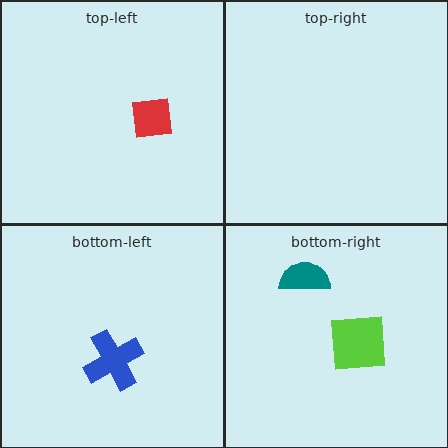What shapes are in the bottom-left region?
The blue cross.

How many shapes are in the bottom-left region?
1.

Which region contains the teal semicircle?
The bottom-right region.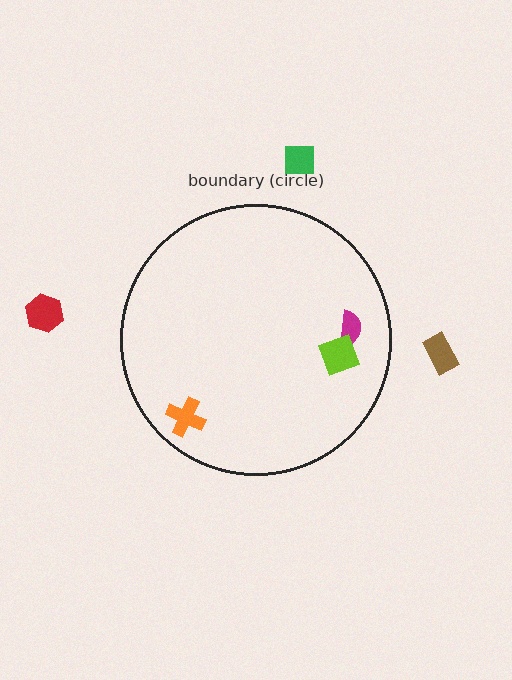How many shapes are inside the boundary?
3 inside, 3 outside.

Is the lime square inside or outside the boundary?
Inside.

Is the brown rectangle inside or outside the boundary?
Outside.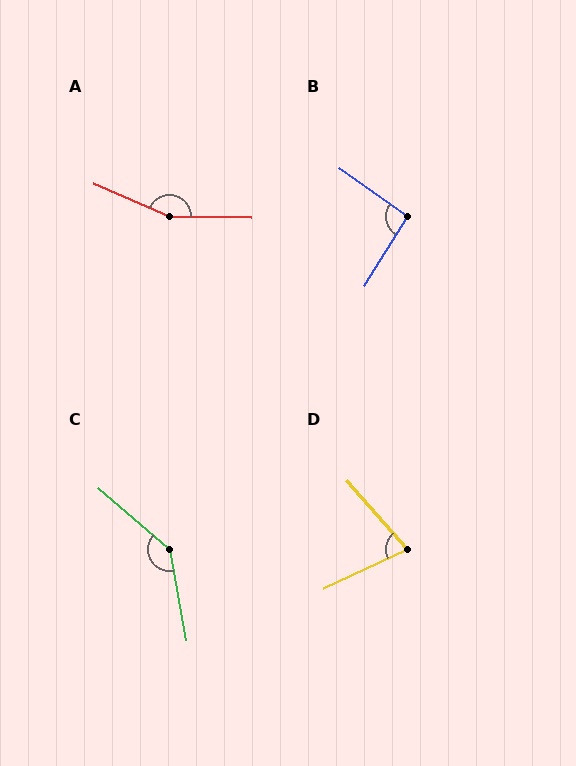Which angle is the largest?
A, at approximately 157 degrees.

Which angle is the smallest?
D, at approximately 74 degrees.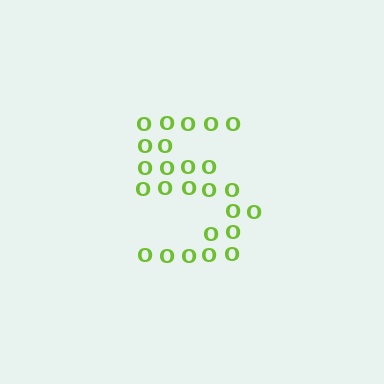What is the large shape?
The large shape is the digit 5.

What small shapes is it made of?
It is made of small letter O's.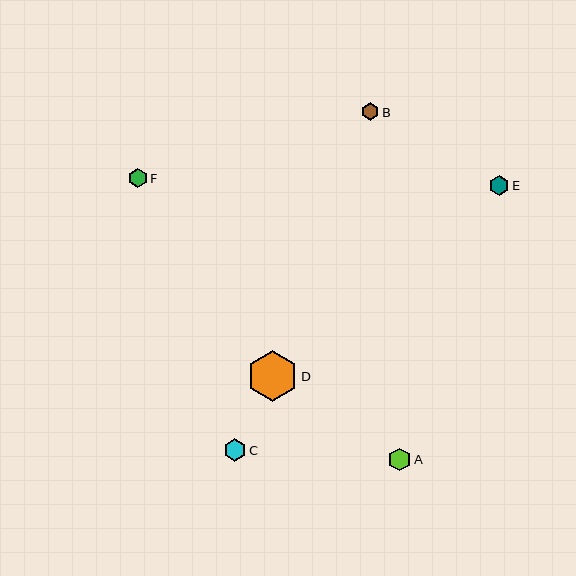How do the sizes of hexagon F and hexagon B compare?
Hexagon F and hexagon B are approximately the same size.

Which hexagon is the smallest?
Hexagon B is the smallest with a size of approximately 18 pixels.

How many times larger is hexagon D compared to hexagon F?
Hexagon D is approximately 2.7 times the size of hexagon F.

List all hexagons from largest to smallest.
From largest to smallest: D, C, A, E, F, B.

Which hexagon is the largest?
Hexagon D is the largest with a size of approximately 51 pixels.